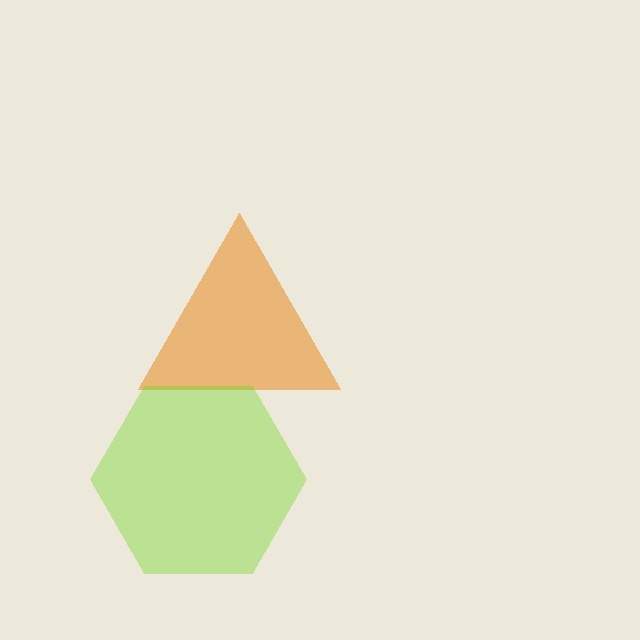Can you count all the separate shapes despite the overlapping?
Yes, there are 2 separate shapes.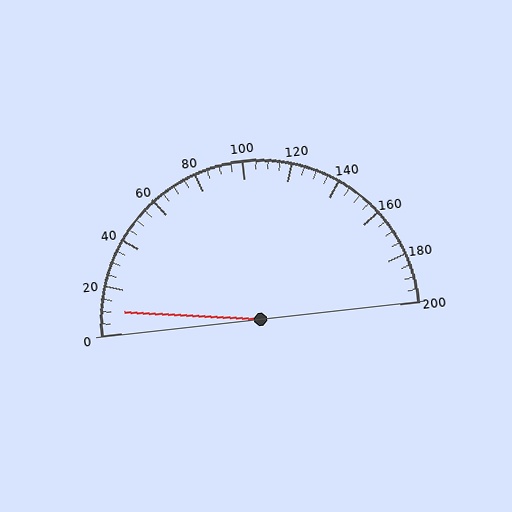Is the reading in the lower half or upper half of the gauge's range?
The reading is in the lower half of the range (0 to 200).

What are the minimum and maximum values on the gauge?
The gauge ranges from 0 to 200.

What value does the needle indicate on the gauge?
The needle indicates approximately 10.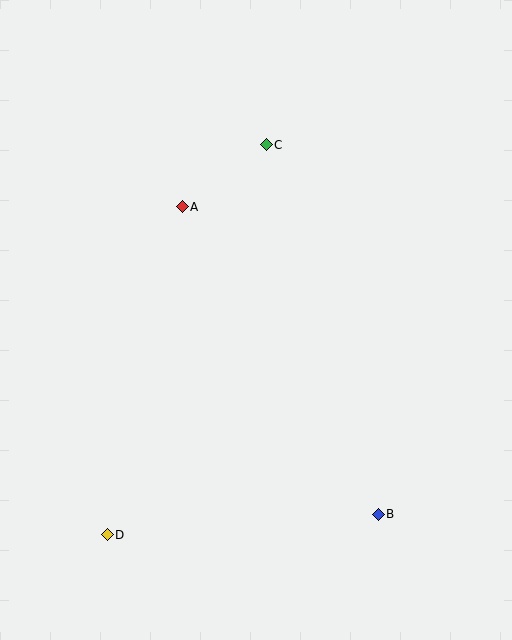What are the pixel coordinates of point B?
Point B is at (378, 514).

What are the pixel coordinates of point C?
Point C is at (266, 145).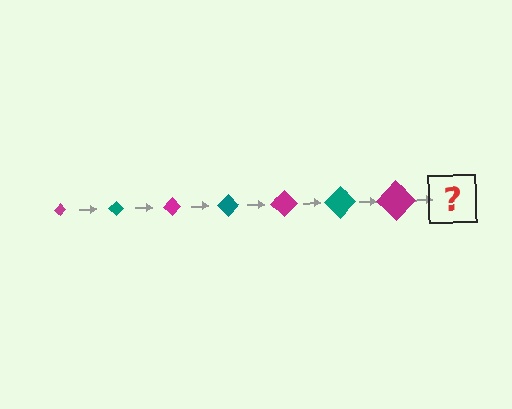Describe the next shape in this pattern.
It should be a teal diamond, larger than the previous one.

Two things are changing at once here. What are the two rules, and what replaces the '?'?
The two rules are that the diamond grows larger each step and the color cycles through magenta and teal. The '?' should be a teal diamond, larger than the previous one.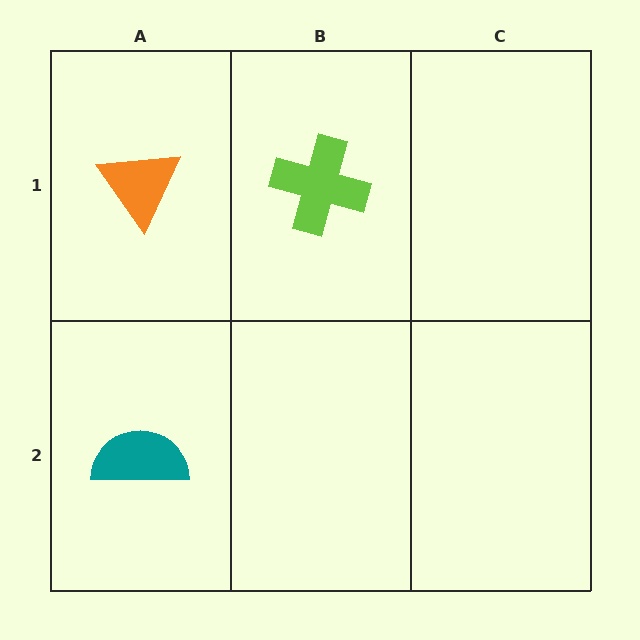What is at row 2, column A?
A teal semicircle.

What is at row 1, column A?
An orange triangle.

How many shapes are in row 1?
2 shapes.